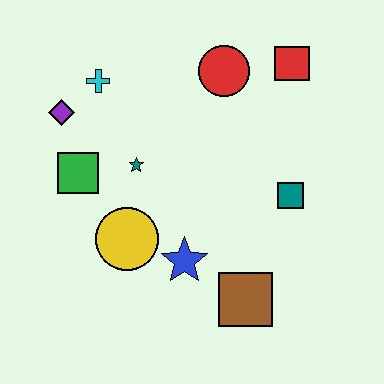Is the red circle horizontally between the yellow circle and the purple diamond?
No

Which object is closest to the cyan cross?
The purple diamond is closest to the cyan cross.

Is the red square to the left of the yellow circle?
No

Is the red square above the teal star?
Yes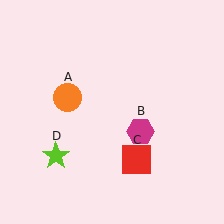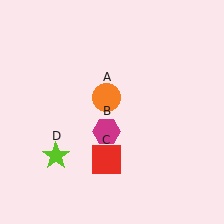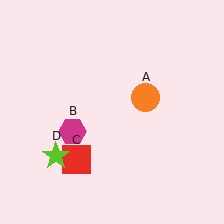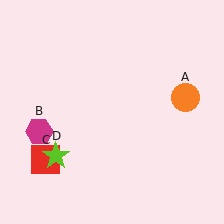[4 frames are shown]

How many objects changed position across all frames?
3 objects changed position: orange circle (object A), magenta hexagon (object B), red square (object C).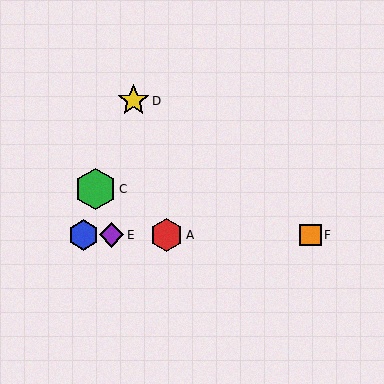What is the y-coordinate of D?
Object D is at y≈101.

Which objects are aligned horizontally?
Objects A, B, E, F are aligned horizontally.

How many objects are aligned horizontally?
4 objects (A, B, E, F) are aligned horizontally.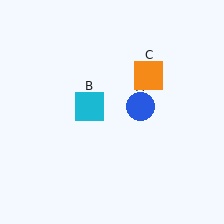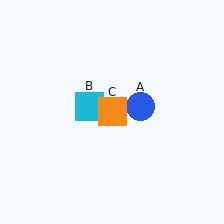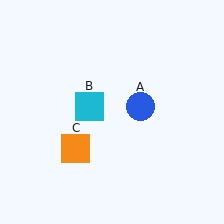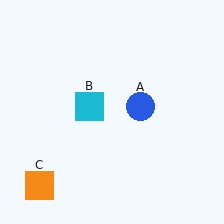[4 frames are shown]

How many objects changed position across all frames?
1 object changed position: orange square (object C).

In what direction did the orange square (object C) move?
The orange square (object C) moved down and to the left.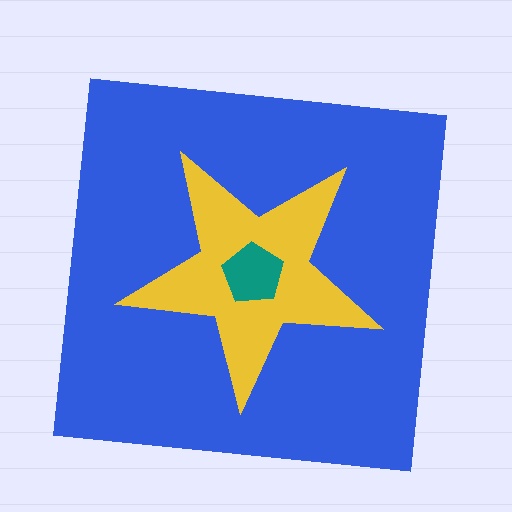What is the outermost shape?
The blue square.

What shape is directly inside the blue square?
The yellow star.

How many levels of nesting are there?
3.